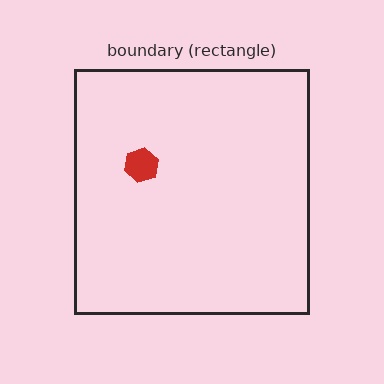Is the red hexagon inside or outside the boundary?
Inside.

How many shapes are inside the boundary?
1 inside, 0 outside.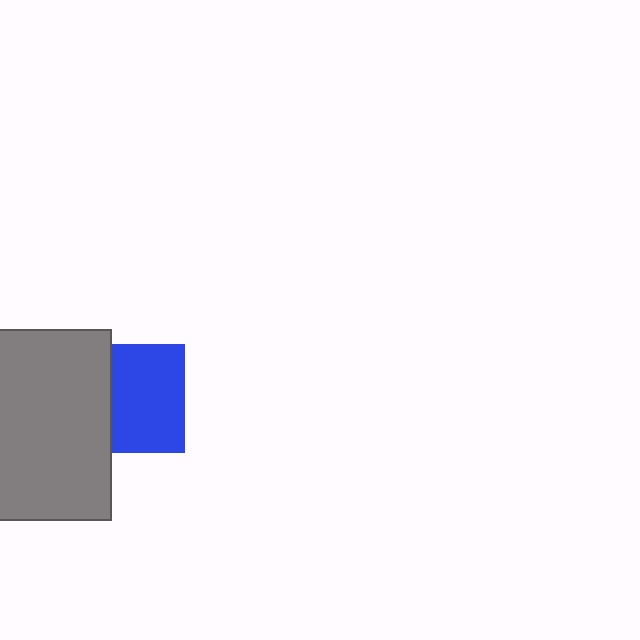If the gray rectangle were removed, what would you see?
You would see the complete blue square.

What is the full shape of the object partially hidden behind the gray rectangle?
The partially hidden object is a blue square.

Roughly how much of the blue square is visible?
Most of it is visible (roughly 67%).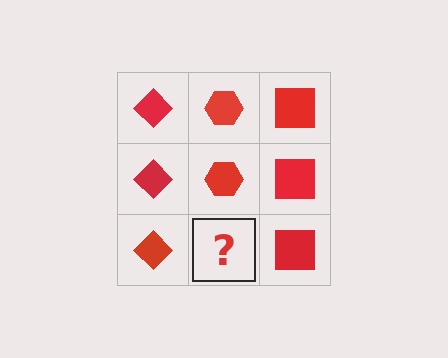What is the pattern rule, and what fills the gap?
The rule is that each column has a consistent shape. The gap should be filled with a red hexagon.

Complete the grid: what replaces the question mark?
The question mark should be replaced with a red hexagon.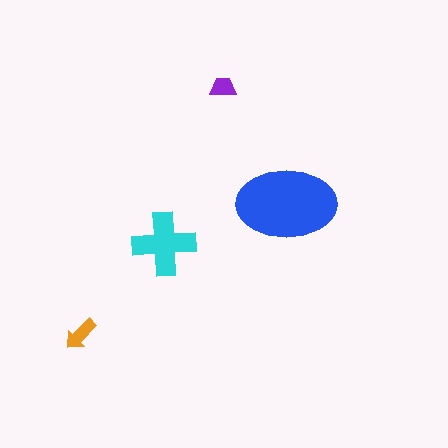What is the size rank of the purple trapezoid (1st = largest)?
4th.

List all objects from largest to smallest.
The blue ellipse, the cyan cross, the orange arrow, the purple trapezoid.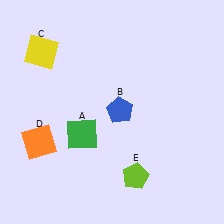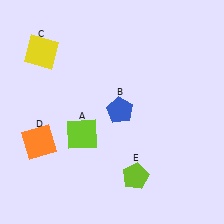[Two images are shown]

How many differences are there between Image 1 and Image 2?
There is 1 difference between the two images.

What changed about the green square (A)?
In Image 1, A is green. In Image 2, it changed to lime.